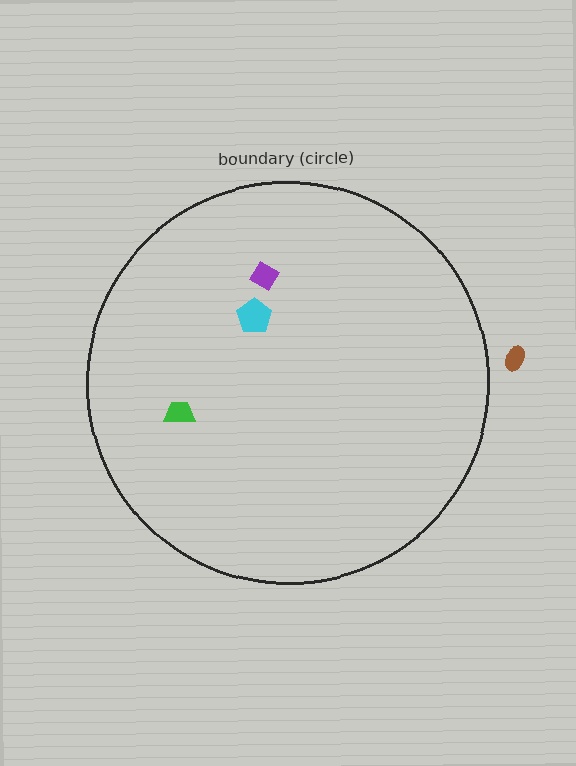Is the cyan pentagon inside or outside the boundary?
Inside.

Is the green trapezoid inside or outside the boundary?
Inside.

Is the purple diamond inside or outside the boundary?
Inside.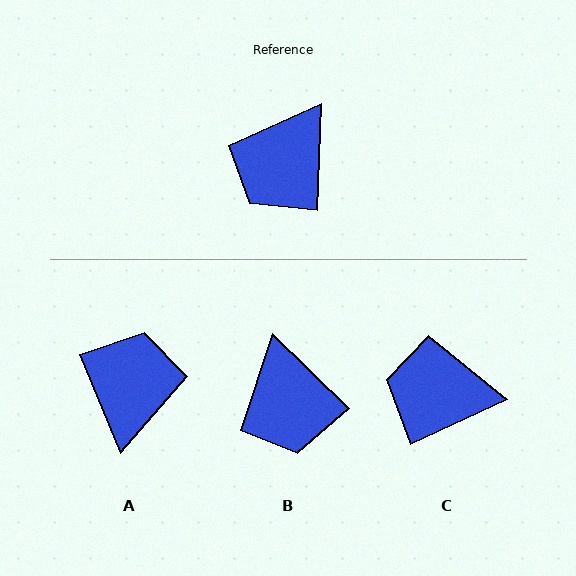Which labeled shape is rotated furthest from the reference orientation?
A, about 156 degrees away.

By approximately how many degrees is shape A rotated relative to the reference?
Approximately 156 degrees clockwise.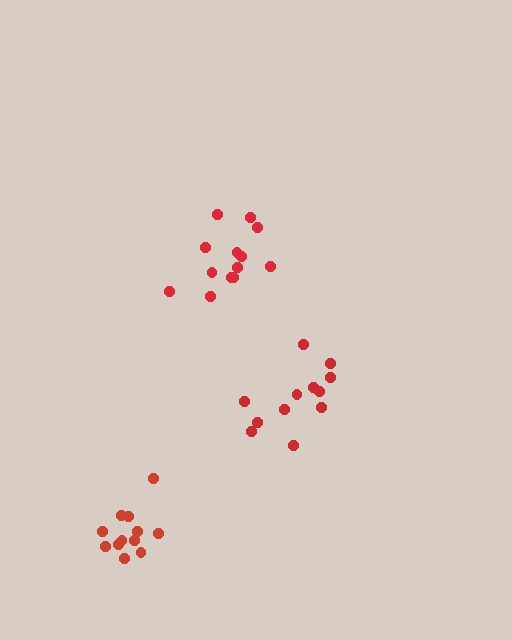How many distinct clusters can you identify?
There are 3 distinct clusters.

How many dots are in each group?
Group 1: 13 dots, Group 2: 12 dots, Group 3: 12 dots (37 total).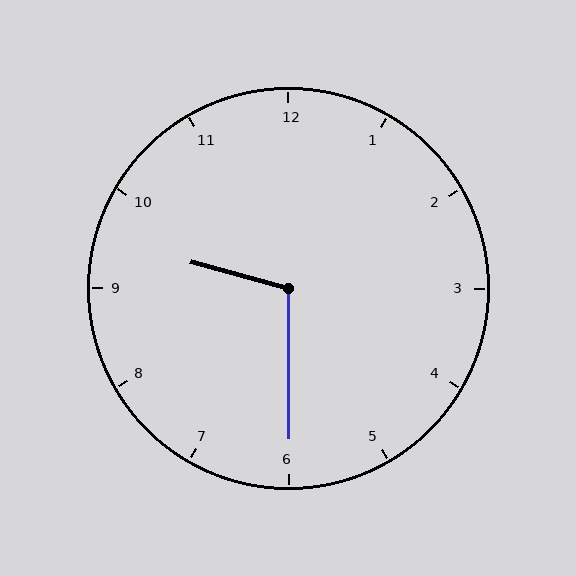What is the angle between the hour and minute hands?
Approximately 105 degrees.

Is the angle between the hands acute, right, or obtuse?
It is obtuse.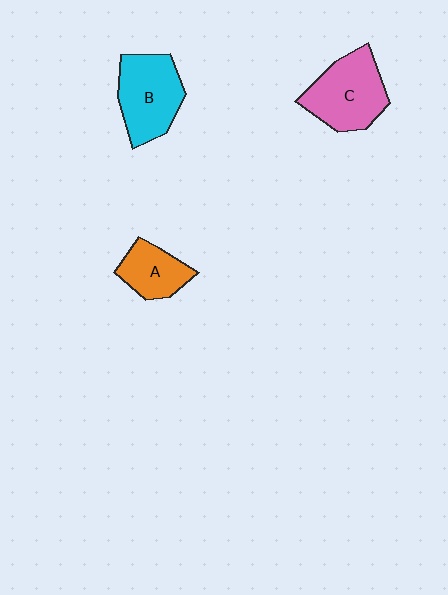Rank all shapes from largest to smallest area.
From largest to smallest: C (pink), B (cyan), A (orange).